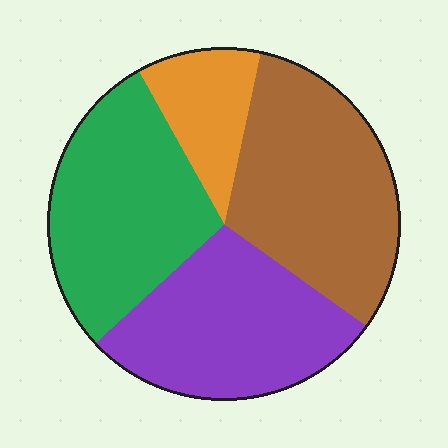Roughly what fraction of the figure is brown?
Brown takes up between a sixth and a third of the figure.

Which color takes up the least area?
Orange, at roughly 10%.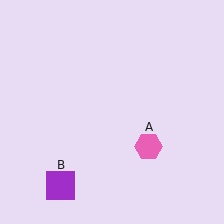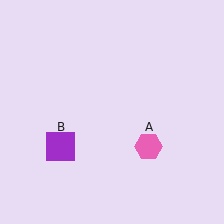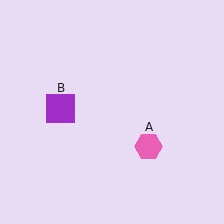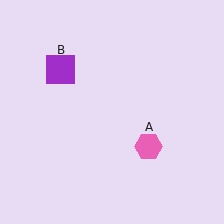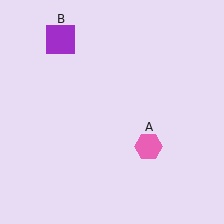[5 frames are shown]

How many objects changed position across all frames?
1 object changed position: purple square (object B).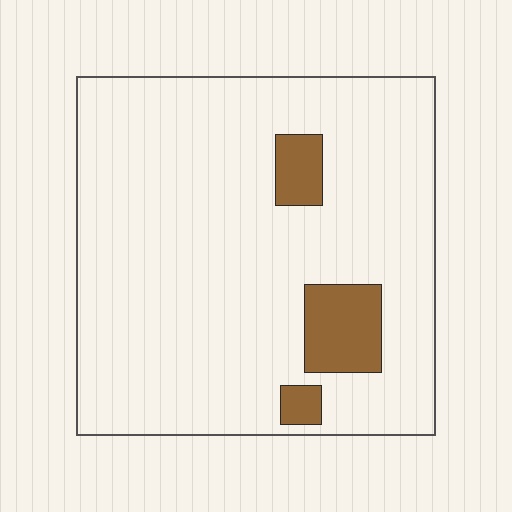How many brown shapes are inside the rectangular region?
3.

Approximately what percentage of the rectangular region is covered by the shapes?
Approximately 10%.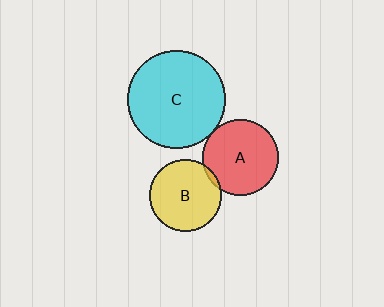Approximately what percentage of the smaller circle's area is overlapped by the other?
Approximately 5%.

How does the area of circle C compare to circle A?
Approximately 1.6 times.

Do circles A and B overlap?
Yes.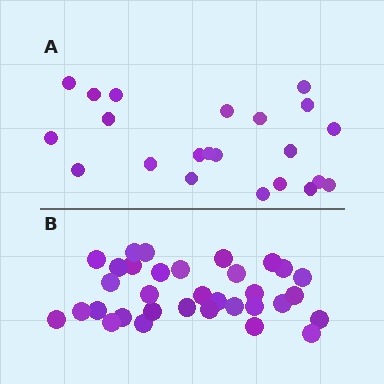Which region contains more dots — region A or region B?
Region B (the bottom region) has more dots.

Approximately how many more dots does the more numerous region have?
Region B has roughly 12 or so more dots than region A.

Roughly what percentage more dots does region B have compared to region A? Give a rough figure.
About 50% more.